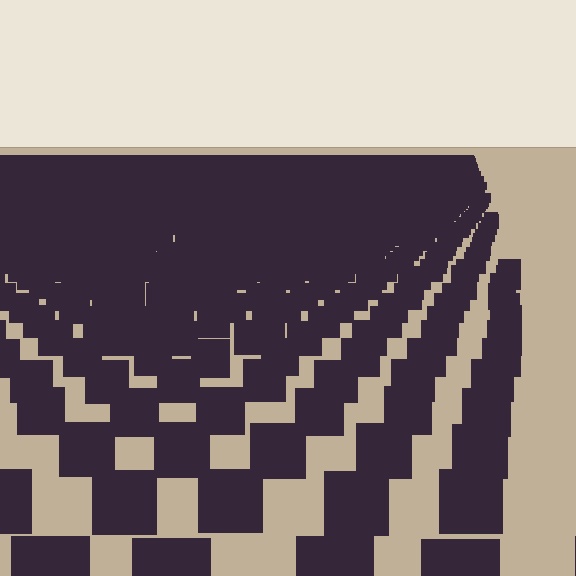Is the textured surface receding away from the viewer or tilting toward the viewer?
The surface is receding away from the viewer. Texture elements get smaller and denser toward the top.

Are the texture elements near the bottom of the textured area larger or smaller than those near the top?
Larger. Near the bottom, elements are closer to the viewer and appear at a bigger on-screen size.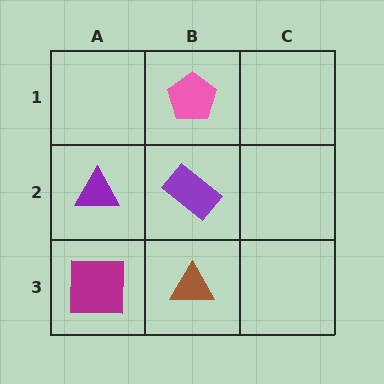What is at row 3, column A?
A magenta square.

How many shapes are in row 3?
2 shapes.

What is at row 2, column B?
A purple rectangle.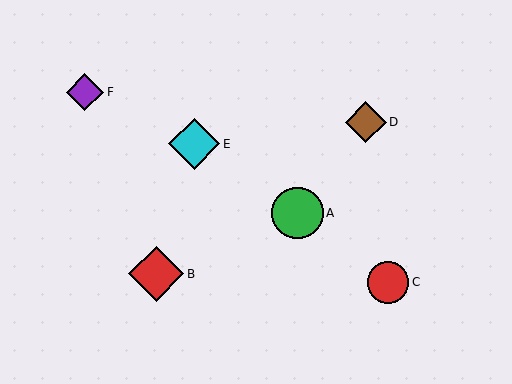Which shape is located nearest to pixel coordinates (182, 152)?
The cyan diamond (labeled E) at (194, 144) is nearest to that location.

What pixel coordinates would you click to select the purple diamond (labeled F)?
Click at (85, 92) to select the purple diamond F.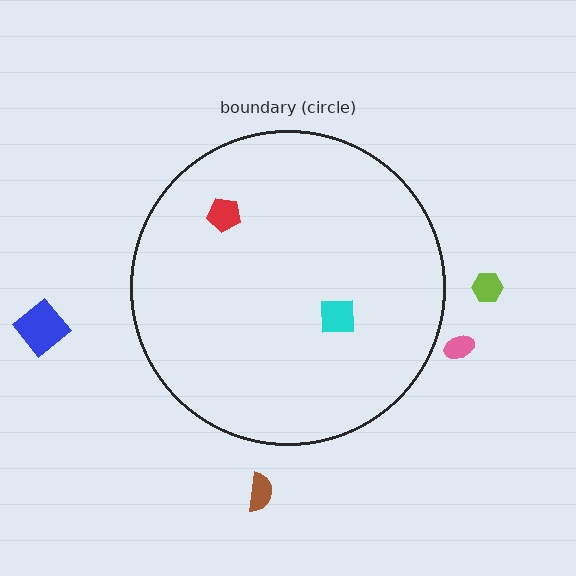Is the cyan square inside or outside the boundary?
Inside.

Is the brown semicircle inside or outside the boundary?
Outside.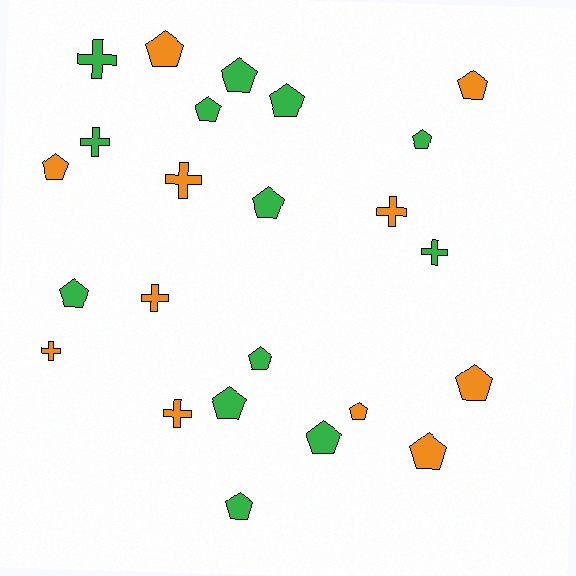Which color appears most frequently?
Green, with 13 objects.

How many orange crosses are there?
There are 5 orange crosses.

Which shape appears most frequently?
Pentagon, with 16 objects.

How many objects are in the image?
There are 24 objects.